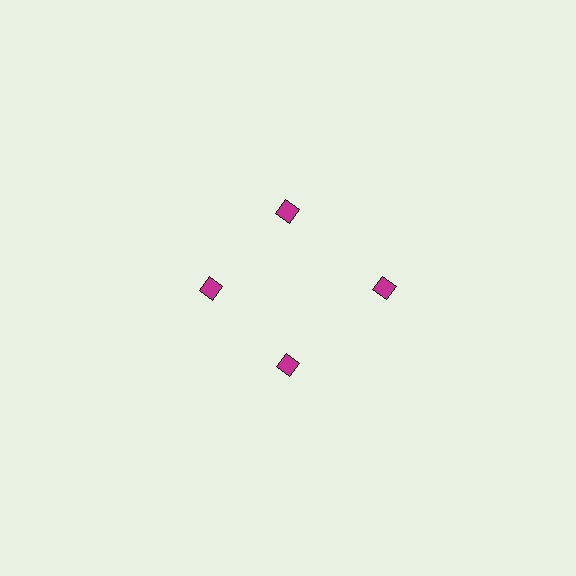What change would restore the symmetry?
The symmetry would be restored by moving it inward, back onto the ring so that all 4 diamonds sit at equal angles and equal distance from the center.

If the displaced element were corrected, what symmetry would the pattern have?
It would have 4-fold rotational symmetry — the pattern would map onto itself every 90 degrees.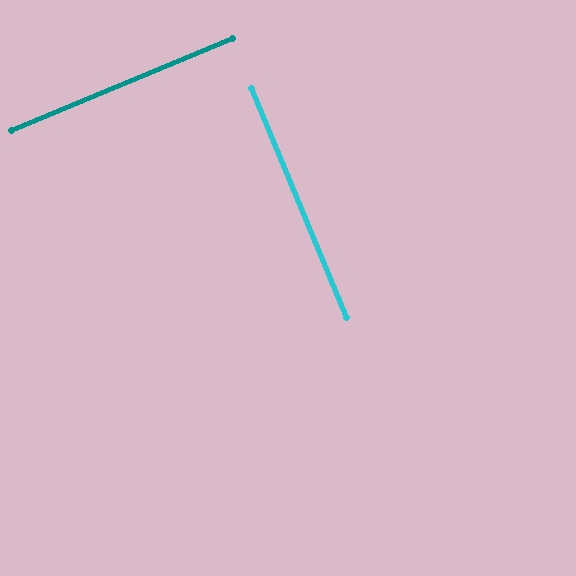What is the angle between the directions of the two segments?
Approximately 90 degrees.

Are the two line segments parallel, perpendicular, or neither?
Perpendicular — they meet at approximately 90°.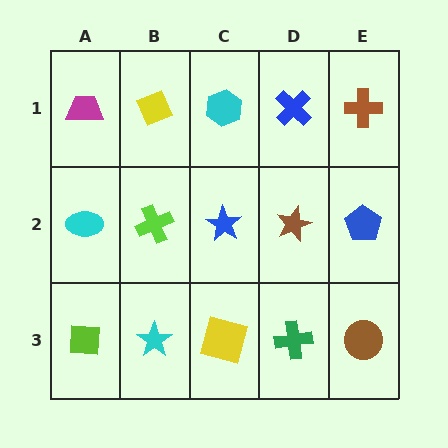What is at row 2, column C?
A blue star.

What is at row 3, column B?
A cyan star.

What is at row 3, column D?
A green cross.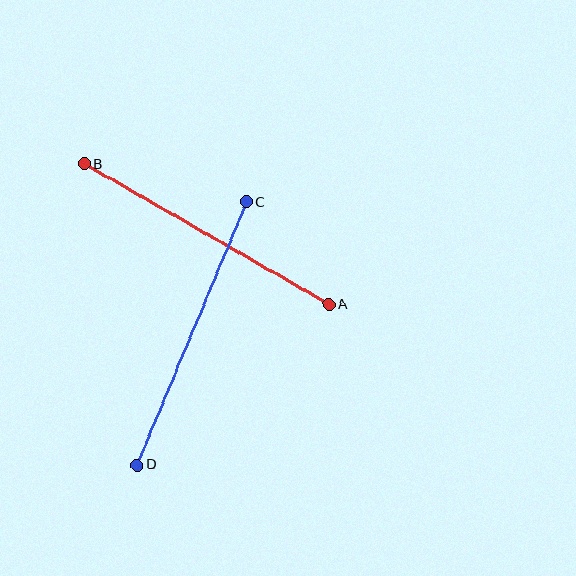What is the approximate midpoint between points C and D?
The midpoint is at approximately (192, 334) pixels.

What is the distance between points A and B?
The distance is approximately 282 pixels.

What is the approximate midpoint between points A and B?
The midpoint is at approximately (207, 234) pixels.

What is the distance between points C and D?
The distance is approximately 285 pixels.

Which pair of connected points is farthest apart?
Points C and D are farthest apart.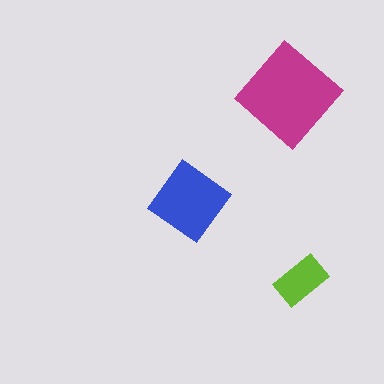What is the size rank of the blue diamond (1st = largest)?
2nd.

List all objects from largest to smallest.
The magenta diamond, the blue diamond, the lime rectangle.